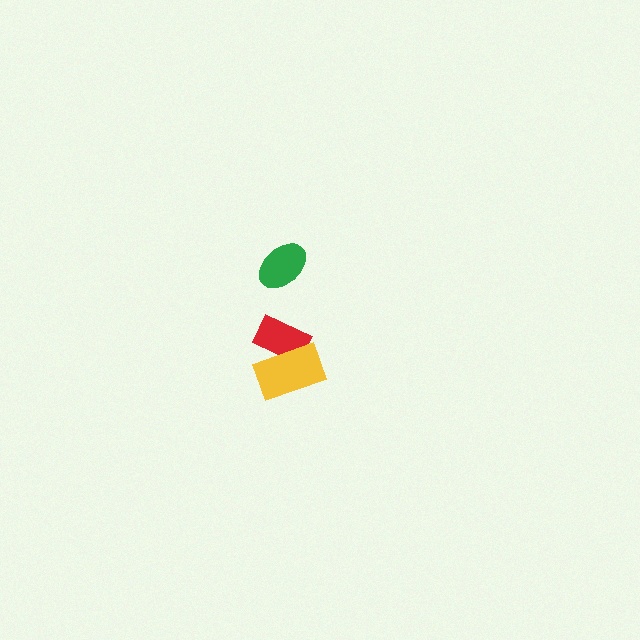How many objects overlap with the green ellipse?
0 objects overlap with the green ellipse.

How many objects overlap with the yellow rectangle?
1 object overlaps with the yellow rectangle.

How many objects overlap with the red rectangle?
1 object overlaps with the red rectangle.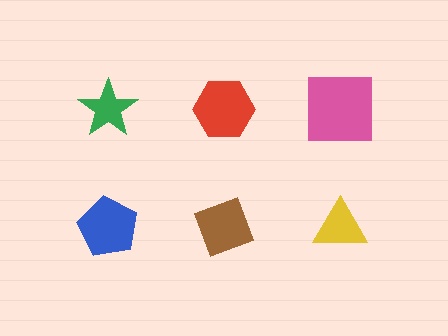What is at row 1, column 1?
A green star.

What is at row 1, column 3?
A pink square.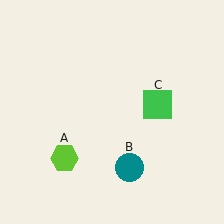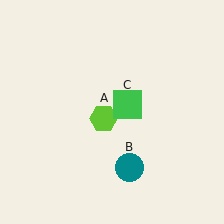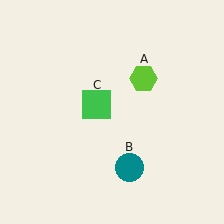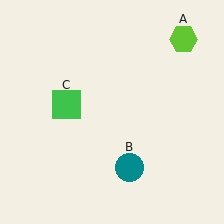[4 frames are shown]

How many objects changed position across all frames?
2 objects changed position: lime hexagon (object A), green square (object C).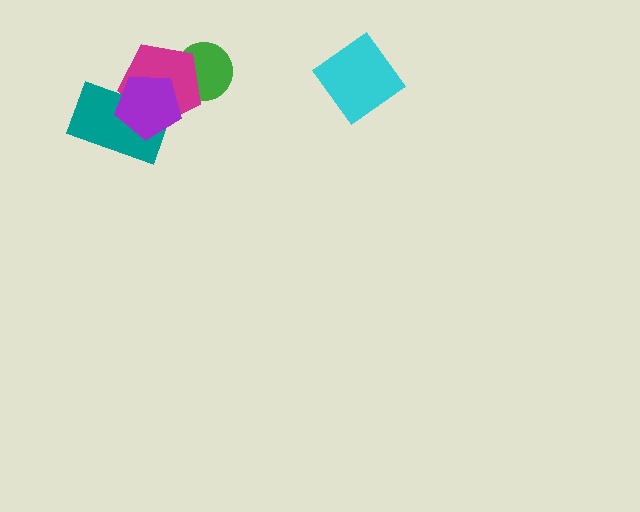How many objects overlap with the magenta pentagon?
3 objects overlap with the magenta pentagon.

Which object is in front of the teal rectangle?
The purple pentagon is in front of the teal rectangle.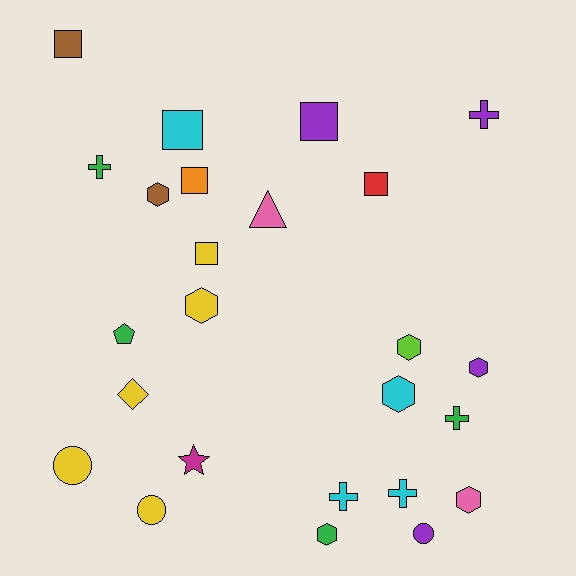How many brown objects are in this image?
There are 2 brown objects.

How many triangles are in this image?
There is 1 triangle.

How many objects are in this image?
There are 25 objects.